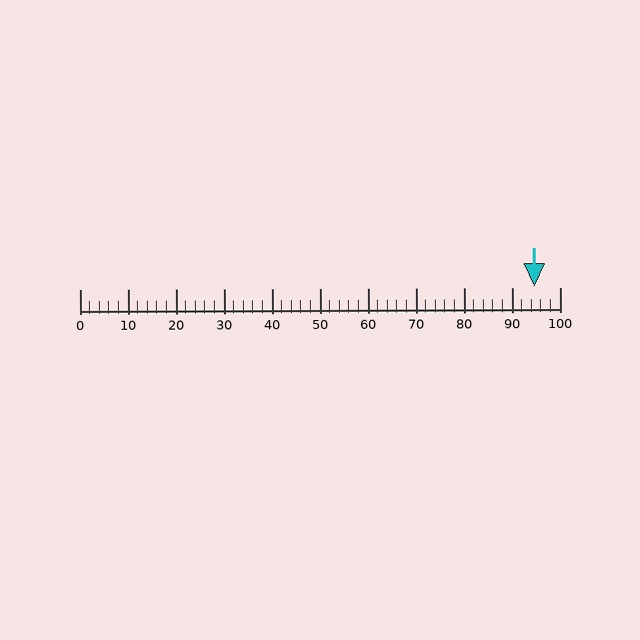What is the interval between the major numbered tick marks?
The major tick marks are spaced 10 units apart.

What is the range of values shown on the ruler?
The ruler shows values from 0 to 100.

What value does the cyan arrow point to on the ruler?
The cyan arrow points to approximately 95.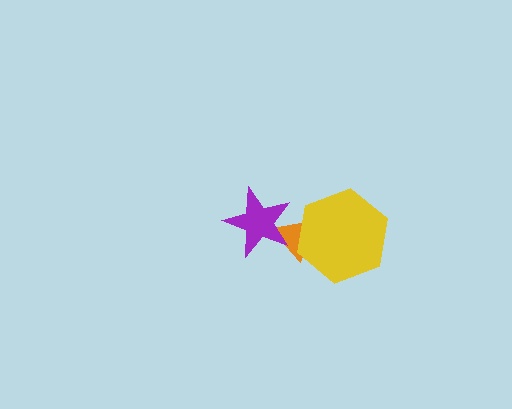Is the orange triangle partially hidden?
Yes, it is partially covered by another shape.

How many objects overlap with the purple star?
1 object overlaps with the purple star.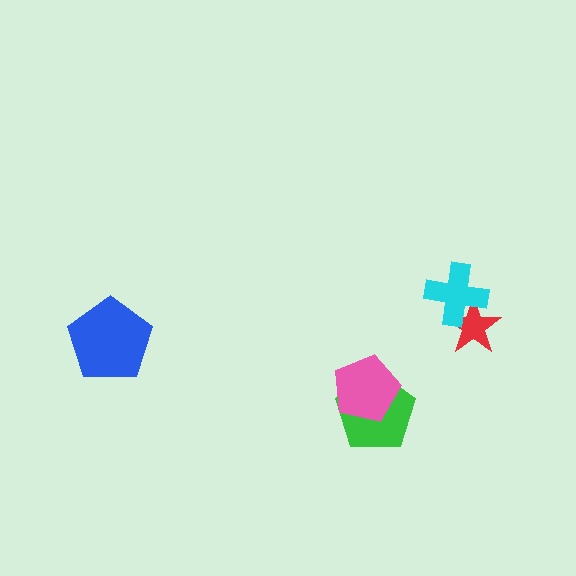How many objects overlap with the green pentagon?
1 object overlaps with the green pentagon.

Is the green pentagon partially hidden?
Yes, it is partially covered by another shape.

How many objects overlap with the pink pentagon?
1 object overlaps with the pink pentagon.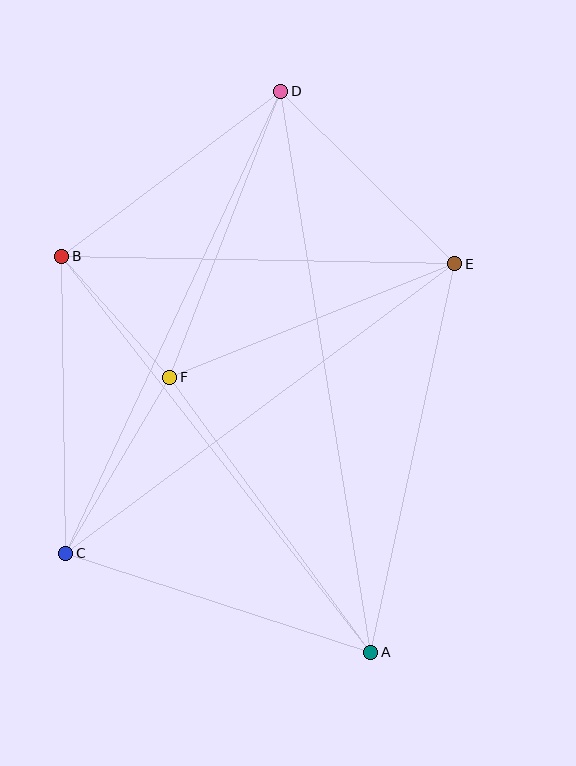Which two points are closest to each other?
Points B and F are closest to each other.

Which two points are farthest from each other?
Points A and D are farthest from each other.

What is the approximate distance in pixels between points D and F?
The distance between D and F is approximately 306 pixels.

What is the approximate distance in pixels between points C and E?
The distance between C and E is approximately 485 pixels.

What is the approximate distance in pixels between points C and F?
The distance between C and F is approximately 204 pixels.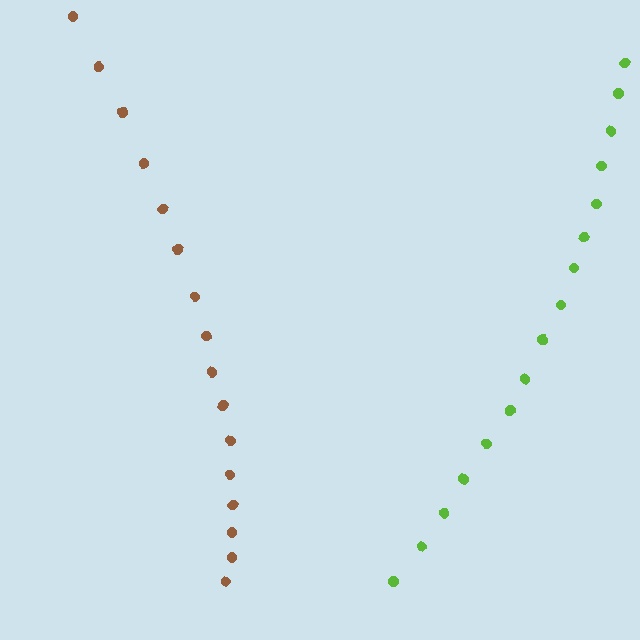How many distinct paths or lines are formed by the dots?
There are 2 distinct paths.